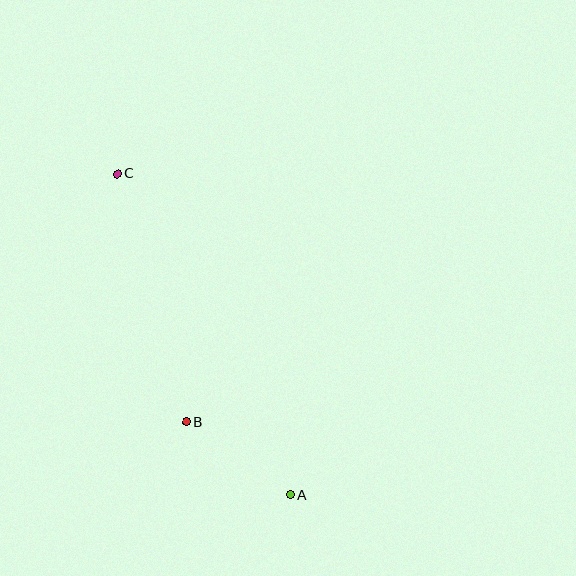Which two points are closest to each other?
Points A and B are closest to each other.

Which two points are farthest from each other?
Points A and C are farthest from each other.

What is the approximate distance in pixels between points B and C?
The distance between B and C is approximately 258 pixels.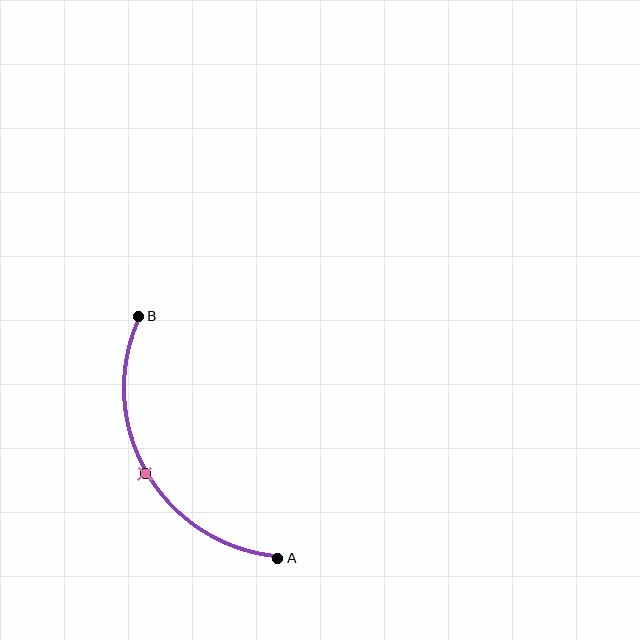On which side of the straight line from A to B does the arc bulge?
The arc bulges to the left of the straight line connecting A and B.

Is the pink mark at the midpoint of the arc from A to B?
Yes. The pink mark lies on the arc at equal arc-length from both A and B — it is the arc midpoint.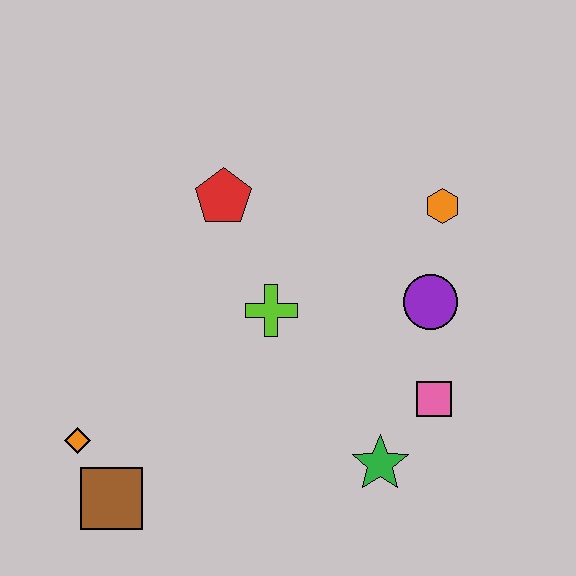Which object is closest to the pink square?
The green star is closest to the pink square.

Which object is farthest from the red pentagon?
The brown square is farthest from the red pentagon.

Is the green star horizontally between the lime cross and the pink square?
Yes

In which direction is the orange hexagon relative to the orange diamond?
The orange hexagon is to the right of the orange diamond.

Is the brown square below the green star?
Yes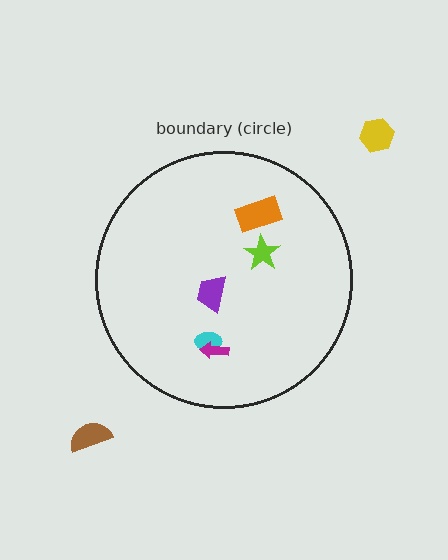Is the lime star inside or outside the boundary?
Inside.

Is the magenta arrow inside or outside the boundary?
Inside.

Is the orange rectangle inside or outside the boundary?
Inside.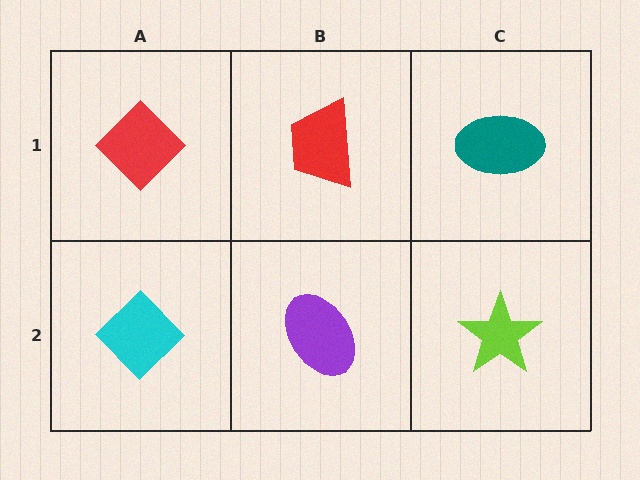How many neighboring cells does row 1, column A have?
2.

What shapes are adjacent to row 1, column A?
A cyan diamond (row 2, column A), a red trapezoid (row 1, column B).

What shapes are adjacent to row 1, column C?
A lime star (row 2, column C), a red trapezoid (row 1, column B).